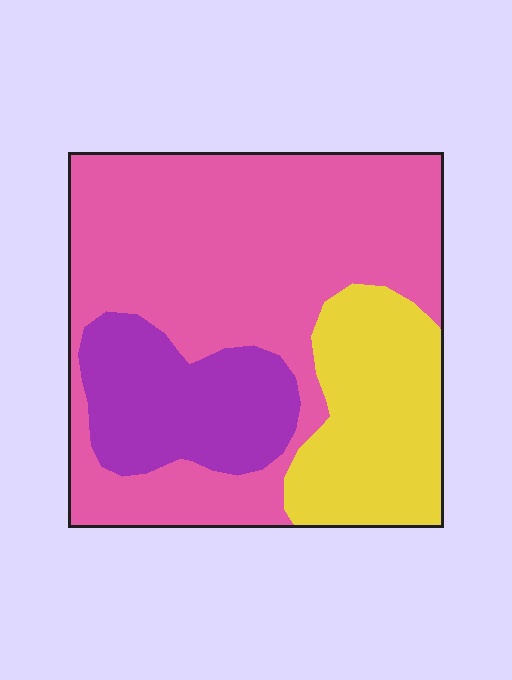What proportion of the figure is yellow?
Yellow takes up about one fifth (1/5) of the figure.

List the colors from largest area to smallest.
From largest to smallest: pink, yellow, purple.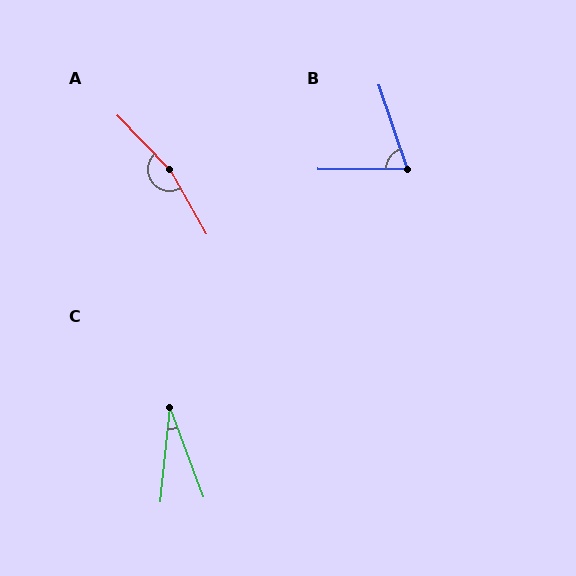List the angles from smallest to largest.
C (26°), B (71°), A (166°).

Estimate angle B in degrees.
Approximately 71 degrees.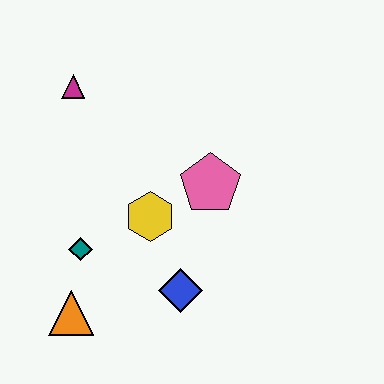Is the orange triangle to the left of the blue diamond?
Yes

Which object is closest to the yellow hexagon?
The pink pentagon is closest to the yellow hexagon.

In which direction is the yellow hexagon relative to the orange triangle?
The yellow hexagon is above the orange triangle.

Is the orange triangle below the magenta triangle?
Yes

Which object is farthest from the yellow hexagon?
The magenta triangle is farthest from the yellow hexagon.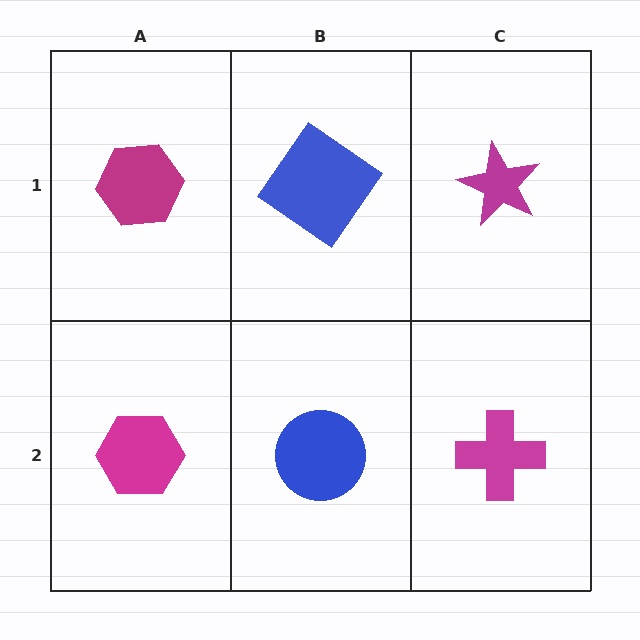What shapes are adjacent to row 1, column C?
A magenta cross (row 2, column C), a blue diamond (row 1, column B).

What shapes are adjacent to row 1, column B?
A blue circle (row 2, column B), a magenta hexagon (row 1, column A), a magenta star (row 1, column C).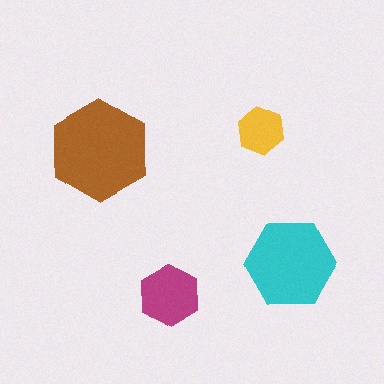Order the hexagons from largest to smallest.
the brown one, the cyan one, the magenta one, the yellow one.